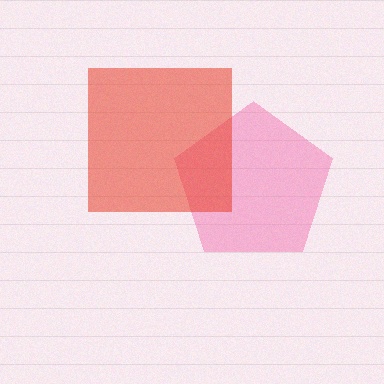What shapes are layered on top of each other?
The layered shapes are: a pink pentagon, a red square.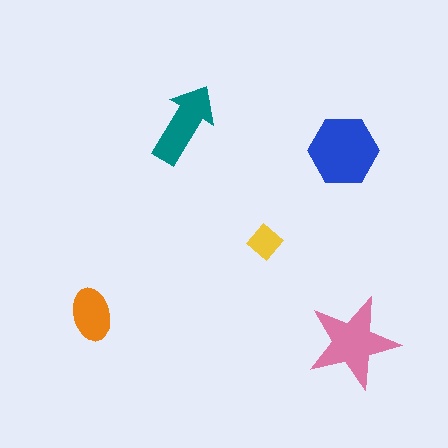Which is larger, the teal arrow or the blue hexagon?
The blue hexagon.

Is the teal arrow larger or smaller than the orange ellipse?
Larger.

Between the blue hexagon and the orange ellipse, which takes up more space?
The blue hexagon.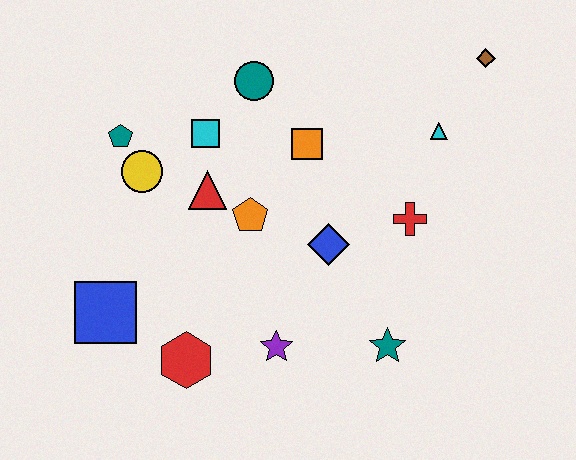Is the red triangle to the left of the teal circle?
Yes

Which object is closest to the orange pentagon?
The red triangle is closest to the orange pentagon.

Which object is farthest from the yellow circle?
The brown diamond is farthest from the yellow circle.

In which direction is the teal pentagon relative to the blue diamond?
The teal pentagon is to the left of the blue diamond.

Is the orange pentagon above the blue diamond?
Yes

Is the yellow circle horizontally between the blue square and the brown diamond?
Yes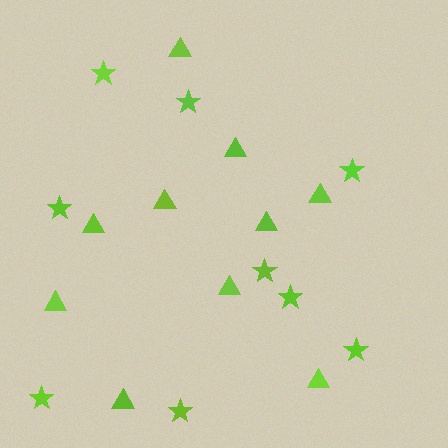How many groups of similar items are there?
There are 2 groups: one group of stars (9) and one group of triangles (10).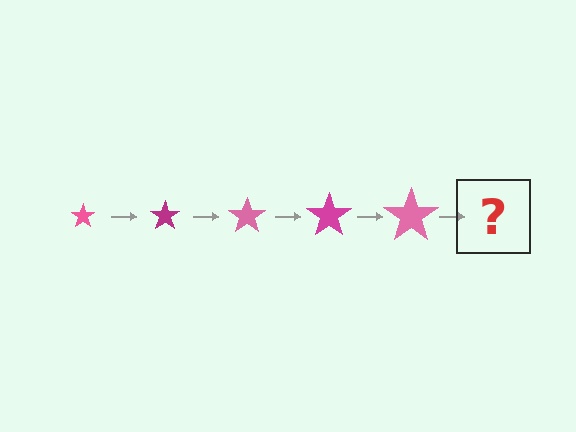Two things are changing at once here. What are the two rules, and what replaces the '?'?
The two rules are that the star grows larger each step and the color cycles through pink and magenta. The '?' should be a magenta star, larger than the previous one.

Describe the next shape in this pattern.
It should be a magenta star, larger than the previous one.